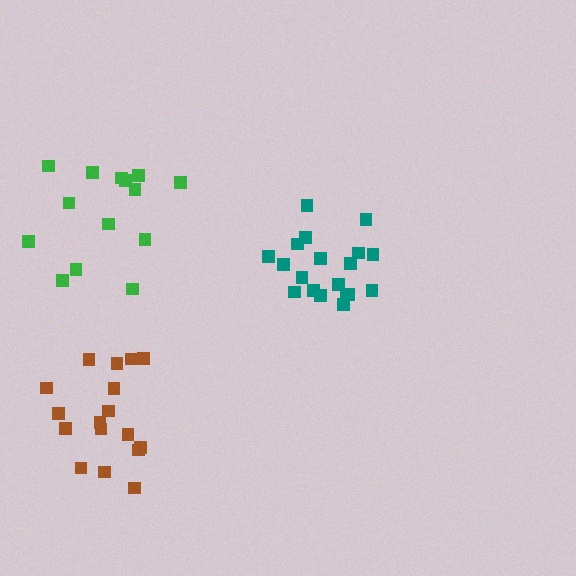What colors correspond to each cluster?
The clusters are colored: green, teal, brown.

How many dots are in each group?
Group 1: 14 dots, Group 2: 19 dots, Group 3: 17 dots (50 total).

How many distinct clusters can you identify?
There are 3 distinct clusters.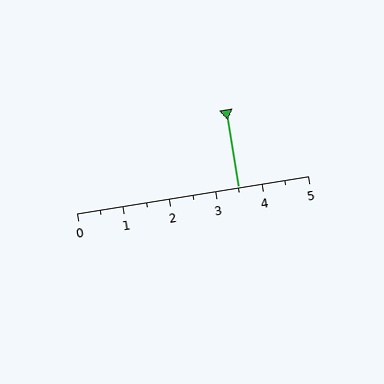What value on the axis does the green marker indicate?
The marker indicates approximately 3.5.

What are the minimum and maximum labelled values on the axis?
The axis runs from 0 to 5.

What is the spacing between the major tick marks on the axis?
The major ticks are spaced 1 apart.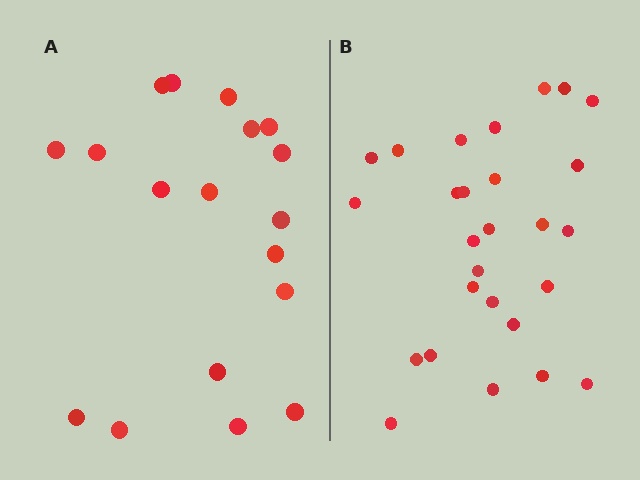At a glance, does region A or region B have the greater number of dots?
Region B (the right region) has more dots.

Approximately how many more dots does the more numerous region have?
Region B has roughly 8 or so more dots than region A.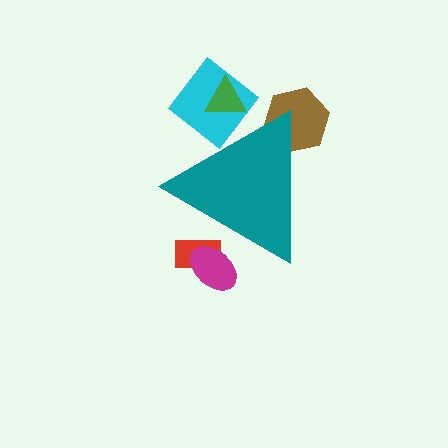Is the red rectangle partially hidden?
Yes, the red rectangle is partially hidden behind the teal triangle.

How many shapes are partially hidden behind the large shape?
5 shapes are partially hidden.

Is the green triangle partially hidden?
Yes, the green triangle is partially hidden behind the teal triangle.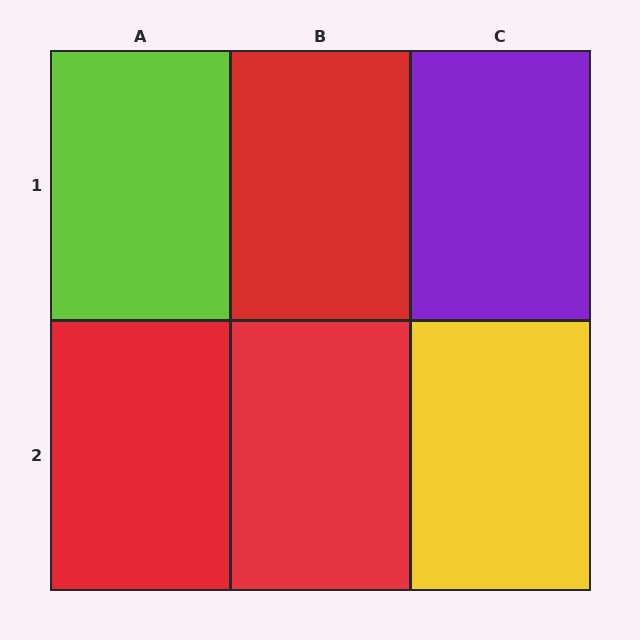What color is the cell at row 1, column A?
Lime.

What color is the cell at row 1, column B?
Red.